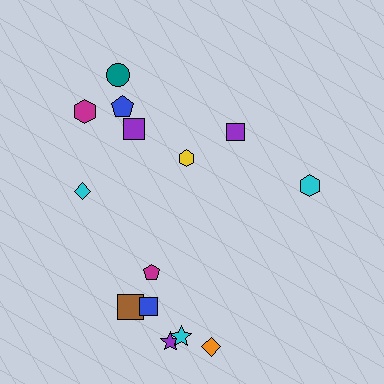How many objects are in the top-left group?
There are 5 objects.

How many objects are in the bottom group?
There are 6 objects.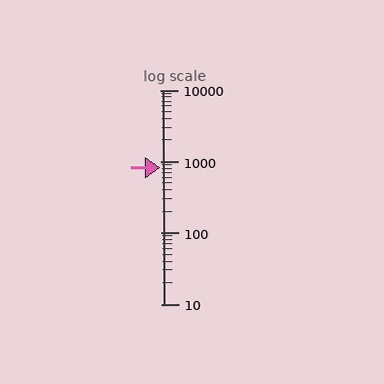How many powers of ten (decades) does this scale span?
The scale spans 3 decades, from 10 to 10000.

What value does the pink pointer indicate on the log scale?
The pointer indicates approximately 820.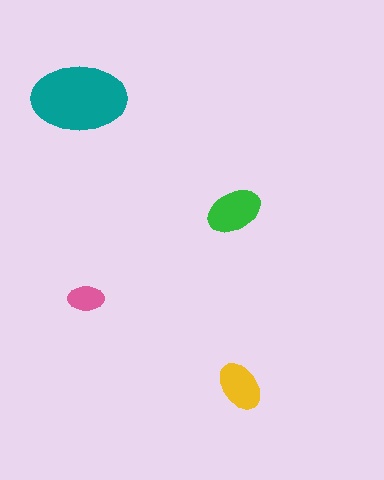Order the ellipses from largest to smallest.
the teal one, the green one, the yellow one, the pink one.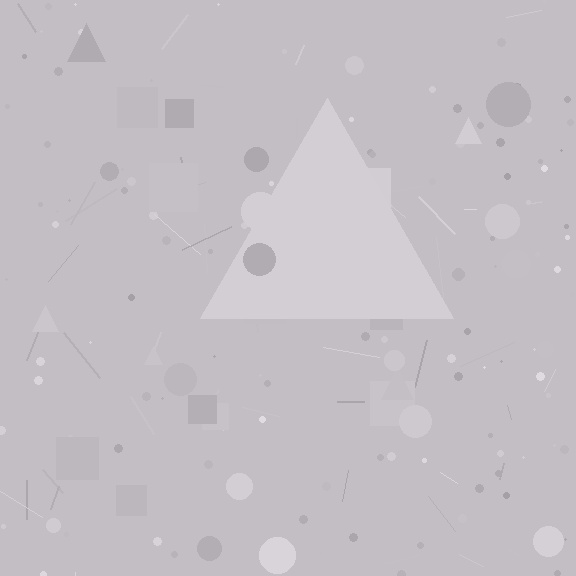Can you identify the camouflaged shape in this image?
The camouflaged shape is a triangle.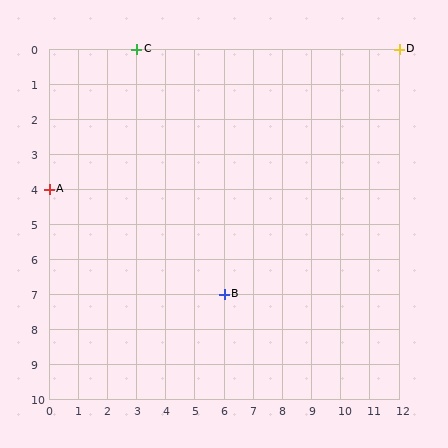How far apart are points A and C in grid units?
Points A and C are 3 columns and 4 rows apart (about 5.0 grid units diagonally).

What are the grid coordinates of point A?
Point A is at grid coordinates (0, 4).